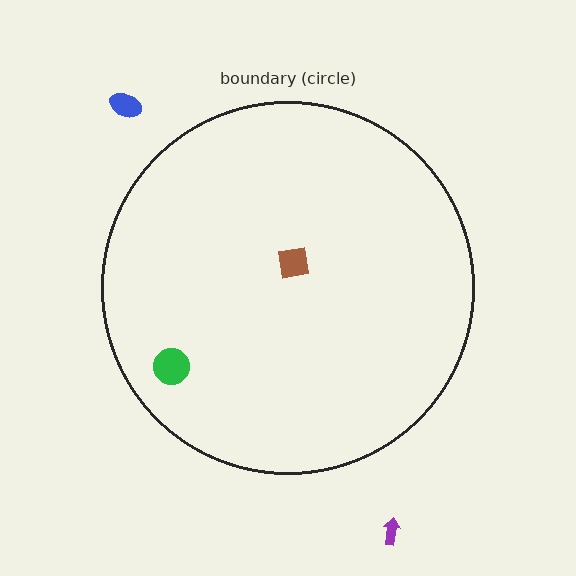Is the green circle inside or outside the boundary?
Inside.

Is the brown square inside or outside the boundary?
Inside.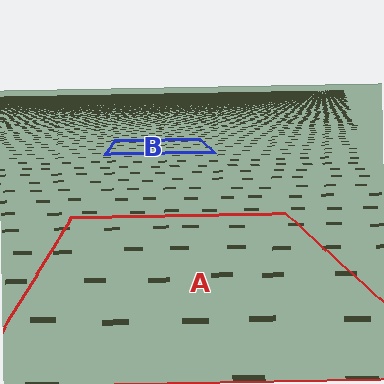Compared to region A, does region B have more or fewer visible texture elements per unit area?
Region B has more texture elements per unit area — they are packed more densely because it is farther away.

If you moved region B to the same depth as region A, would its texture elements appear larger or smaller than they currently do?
They would appear larger. At a closer depth, the same texture elements are projected at a bigger on-screen size.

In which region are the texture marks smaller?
The texture marks are smaller in region B, because it is farther away.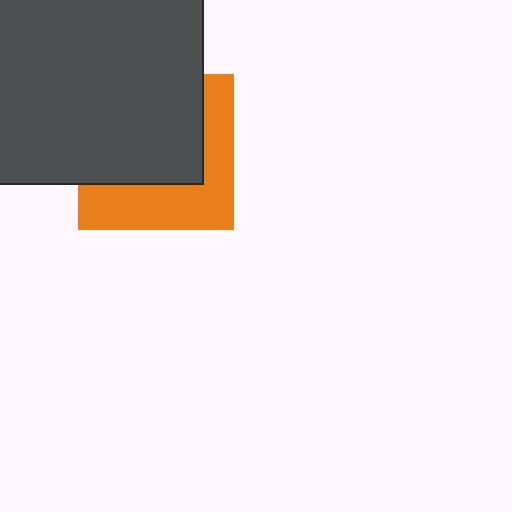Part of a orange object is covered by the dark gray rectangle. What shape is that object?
It is a square.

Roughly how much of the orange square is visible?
A small part of it is visible (roughly 42%).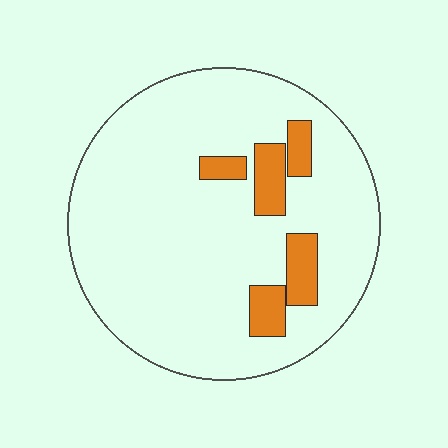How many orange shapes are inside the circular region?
5.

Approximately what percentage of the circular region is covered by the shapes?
Approximately 10%.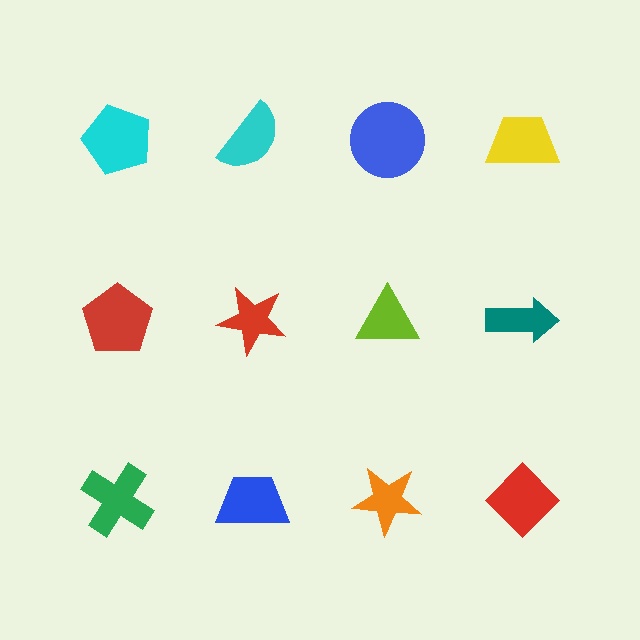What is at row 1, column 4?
A yellow trapezoid.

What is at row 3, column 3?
An orange star.